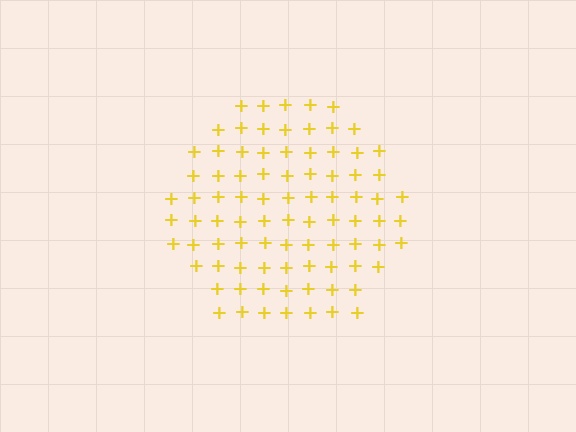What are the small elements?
The small elements are plus signs.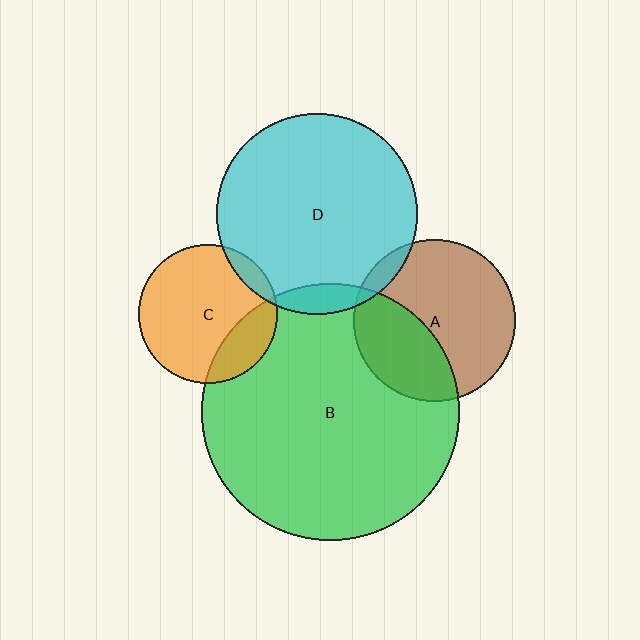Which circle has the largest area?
Circle B (green).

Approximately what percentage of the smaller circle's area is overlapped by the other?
Approximately 10%.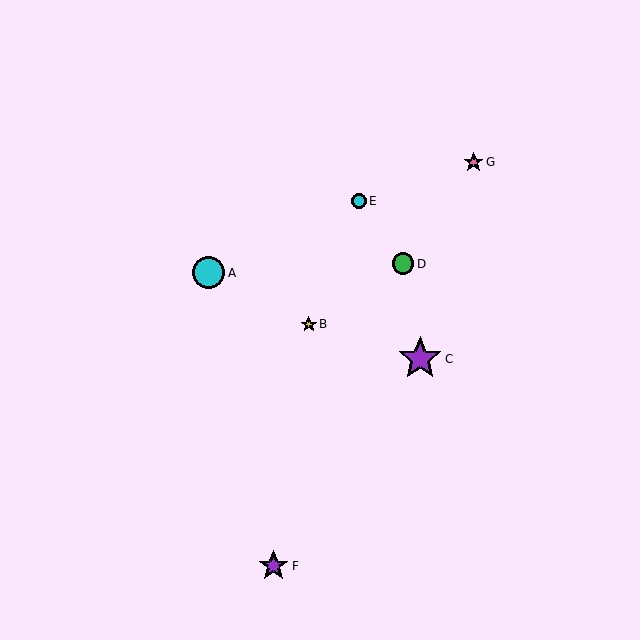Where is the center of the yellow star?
The center of the yellow star is at (309, 324).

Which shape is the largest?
The purple star (labeled C) is the largest.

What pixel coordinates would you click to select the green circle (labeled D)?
Click at (403, 264) to select the green circle D.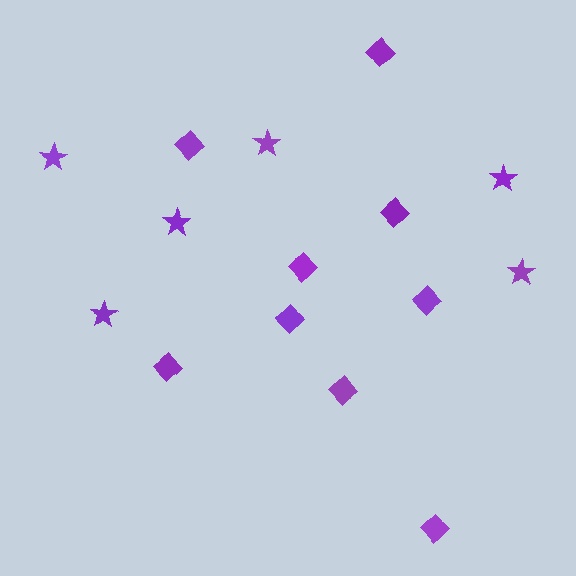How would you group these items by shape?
There are 2 groups: one group of diamonds (9) and one group of stars (6).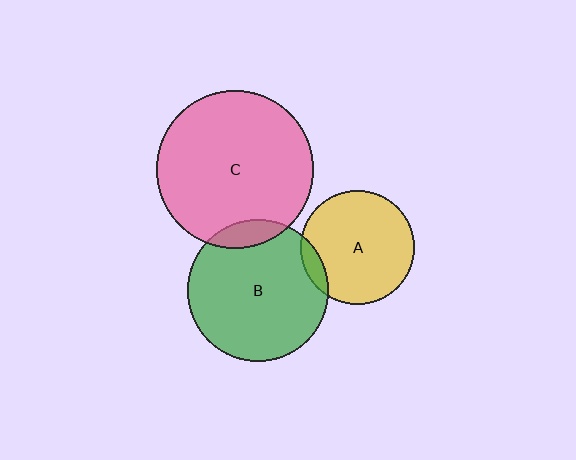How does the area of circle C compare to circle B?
Approximately 1.2 times.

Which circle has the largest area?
Circle C (pink).